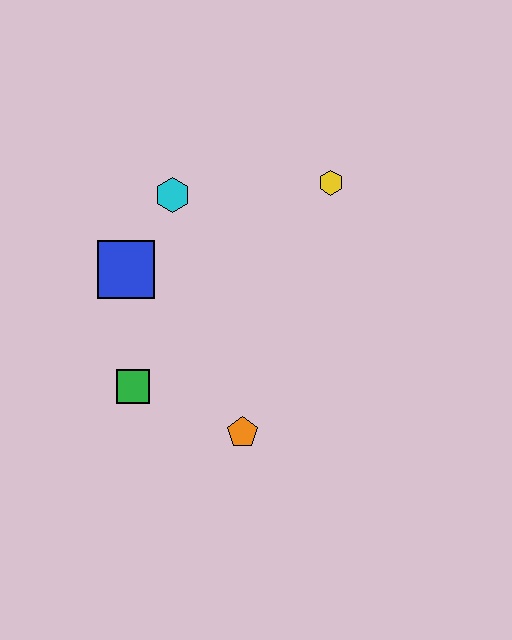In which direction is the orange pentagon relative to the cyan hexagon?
The orange pentagon is below the cyan hexagon.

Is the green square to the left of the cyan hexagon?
Yes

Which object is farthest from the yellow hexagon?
The green square is farthest from the yellow hexagon.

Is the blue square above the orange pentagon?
Yes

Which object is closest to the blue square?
The cyan hexagon is closest to the blue square.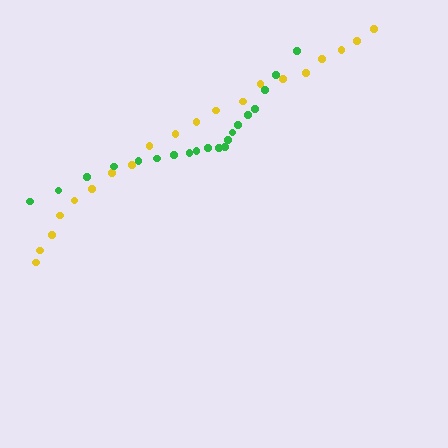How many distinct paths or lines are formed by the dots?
There are 2 distinct paths.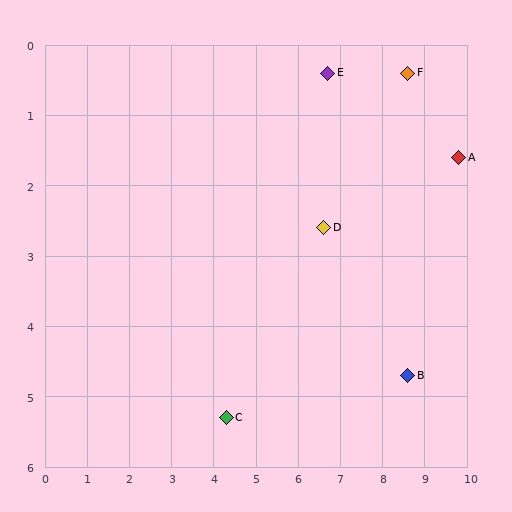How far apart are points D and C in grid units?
Points D and C are about 3.5 grid units apart.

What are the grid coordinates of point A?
Point A is at approximately (9.8, 1.6).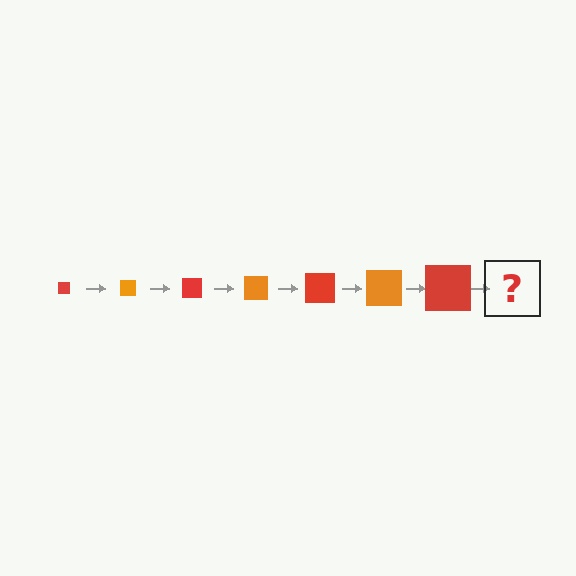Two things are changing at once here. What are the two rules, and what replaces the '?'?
The two rules are that the square grows larger each step and the color cycles through red and orange. The '?' should be an orange square, larger than the previous one.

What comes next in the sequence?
The next element should be an orange square, larger than the previous one.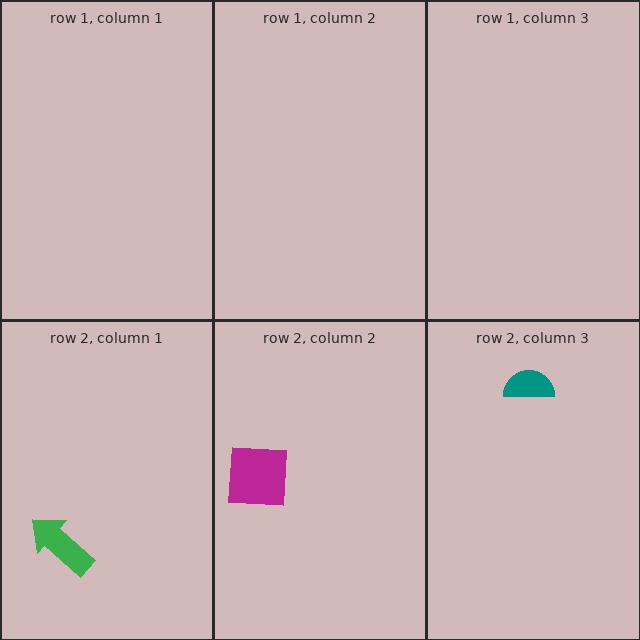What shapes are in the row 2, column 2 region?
The magenta square.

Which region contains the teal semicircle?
The row 2, column 3 region.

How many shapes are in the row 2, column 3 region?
1.